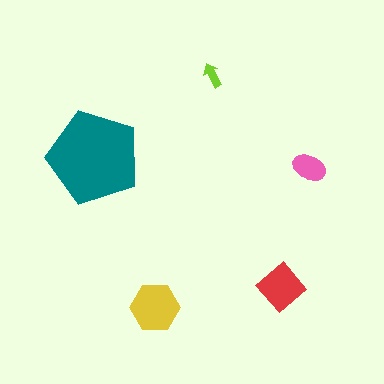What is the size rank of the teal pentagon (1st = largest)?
1st.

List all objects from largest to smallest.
The teal pentagon, the yellow hexagon, the red diamond, the pink ellipse, the lime arrow.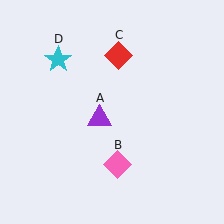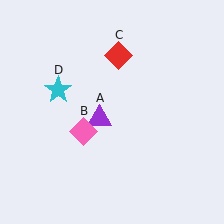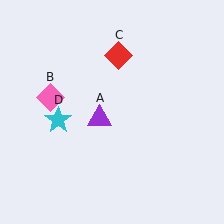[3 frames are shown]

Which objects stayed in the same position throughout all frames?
Purple triangle (object A) and red diamond (object C) remained stationary.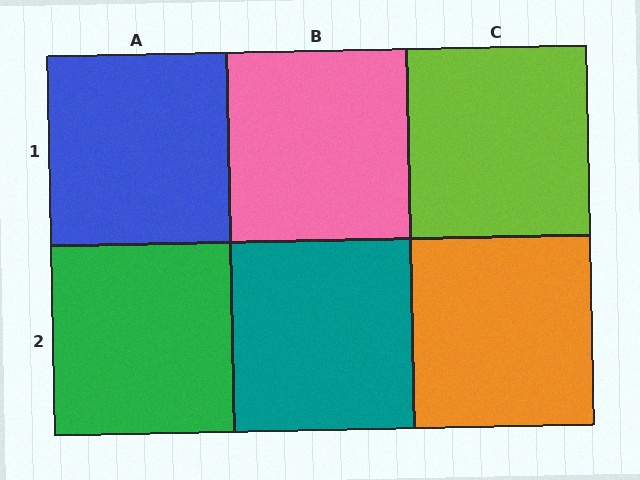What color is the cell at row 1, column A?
Blue.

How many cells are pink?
1 cell is pink.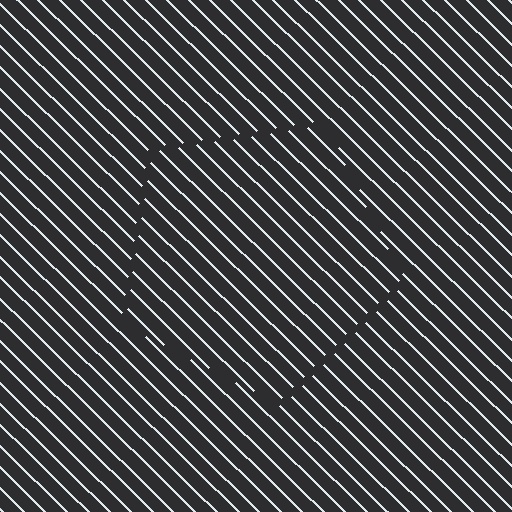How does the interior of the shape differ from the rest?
The interior of the shape contains the same grating, shifted by half a period — the contour is defined by the phase discontinuity where line-ends from the inner and outer gratings abut.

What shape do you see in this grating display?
An illusory pentagon. The interior of the shape contains the same grating, shifted by half a period — the contour is defined by the phase discontinuity where line-ends from the inner and outer gratings abut.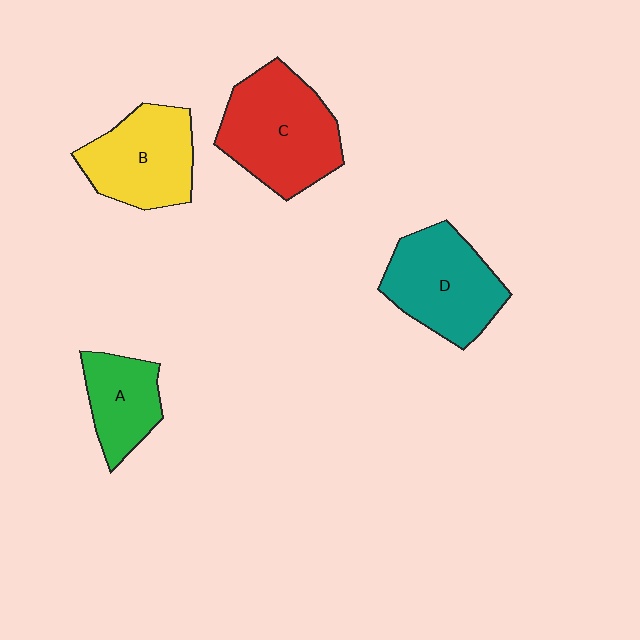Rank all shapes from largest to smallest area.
From largest to smallest: C (red), D (teal), B (yellow), A (green).